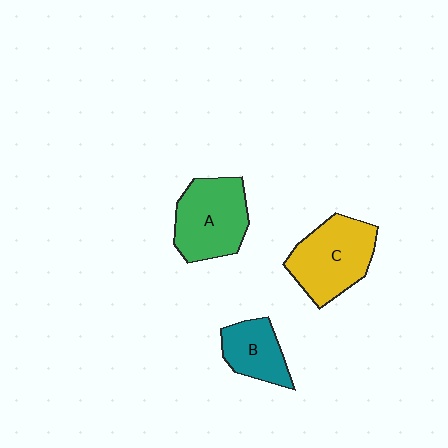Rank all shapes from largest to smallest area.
From largest to smallest: C (yellow), A (green), B (teal).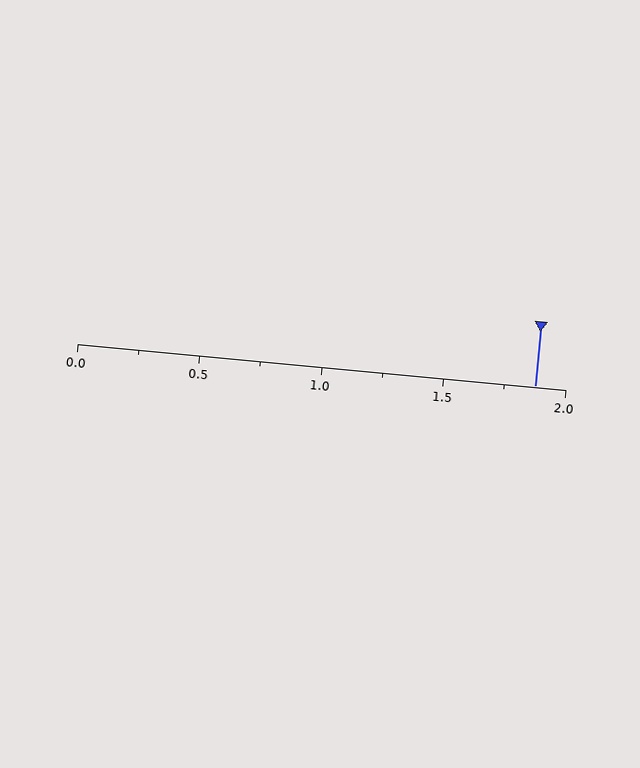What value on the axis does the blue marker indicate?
The marker indicates approximately 1.88.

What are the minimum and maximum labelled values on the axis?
The axis runs from 0.0 to 2.0.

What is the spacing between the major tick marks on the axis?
The major ticks are spaced 0.5 apart.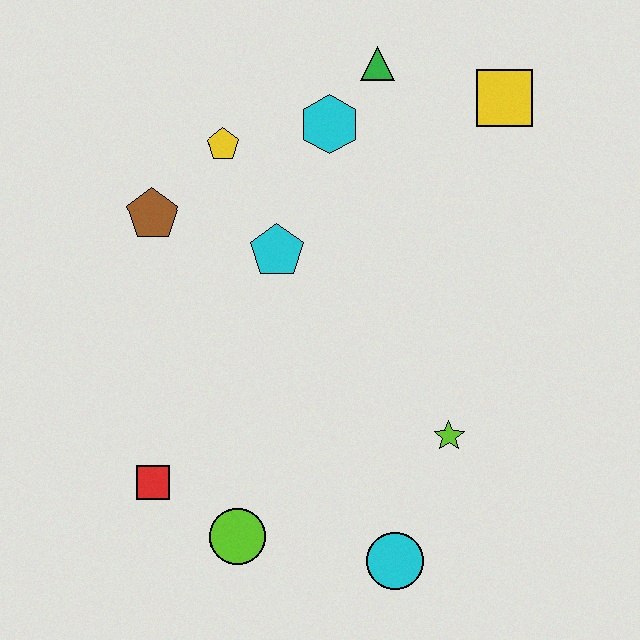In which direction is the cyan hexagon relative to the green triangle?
The cyan hexagon is below the green triangle.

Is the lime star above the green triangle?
No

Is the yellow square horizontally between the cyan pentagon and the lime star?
No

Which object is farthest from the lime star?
The green triangle is farthest from the lime star.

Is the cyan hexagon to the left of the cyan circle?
Yes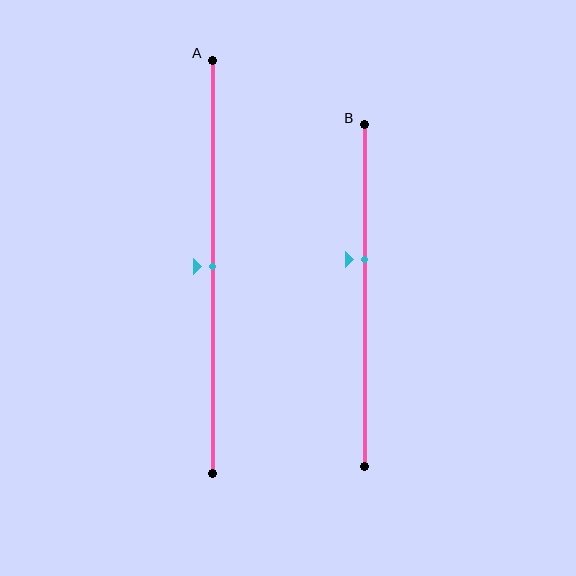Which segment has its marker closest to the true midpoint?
Segment A has its marker closest to the true midpoint.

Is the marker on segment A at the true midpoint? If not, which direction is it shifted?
Yes, the marker on segment A is at the true midpoint.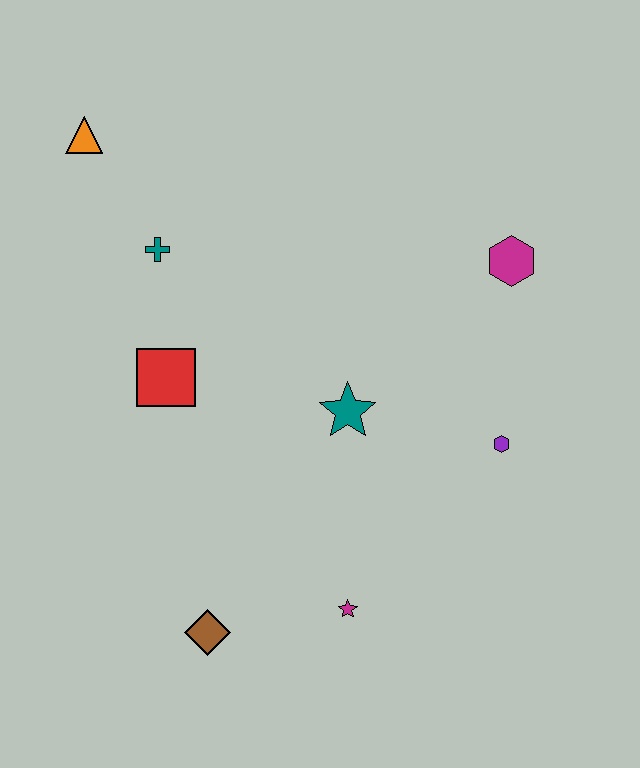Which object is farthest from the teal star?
The orange triangle is farthest from the teal star.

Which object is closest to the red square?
The teal cross is closest to the red square.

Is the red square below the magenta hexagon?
Yes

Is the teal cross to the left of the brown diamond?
Yes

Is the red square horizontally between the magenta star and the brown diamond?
No